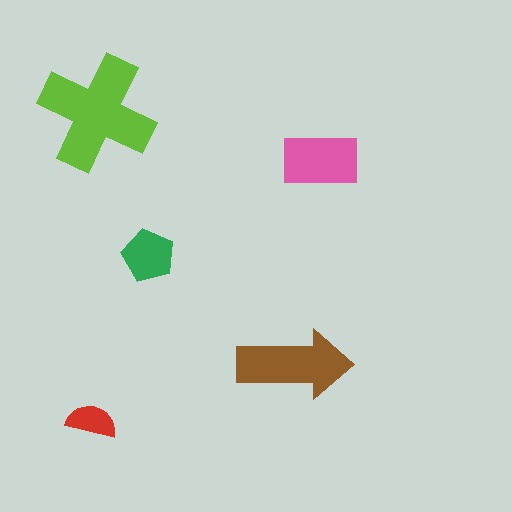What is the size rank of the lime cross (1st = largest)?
1st.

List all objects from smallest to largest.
The red semicircle, the green pentagon, the pink rectangle, the brown arrow, the lime cross.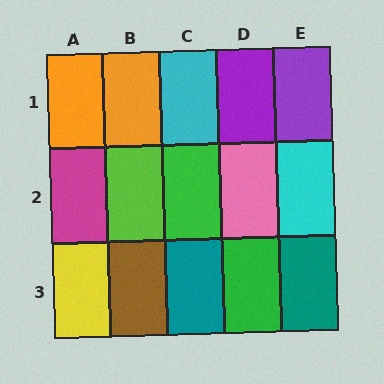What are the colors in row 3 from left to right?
Yellow, brown, teal, green, teal.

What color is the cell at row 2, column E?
Cyan.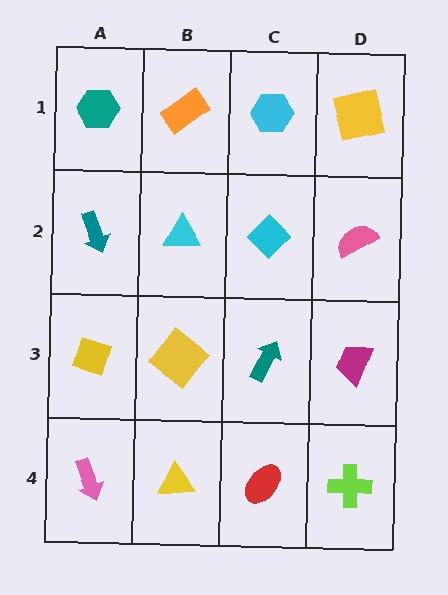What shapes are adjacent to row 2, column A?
A teal hexagon (row 1, column A), a yellow diamond (row 3, column A), a cyan triangle (row 2, column B).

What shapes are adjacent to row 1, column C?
A cyan diamond (row 2, column C), an orange rectangle (row 1, column B), a yellow square (row 1, column D).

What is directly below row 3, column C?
A red ellipse.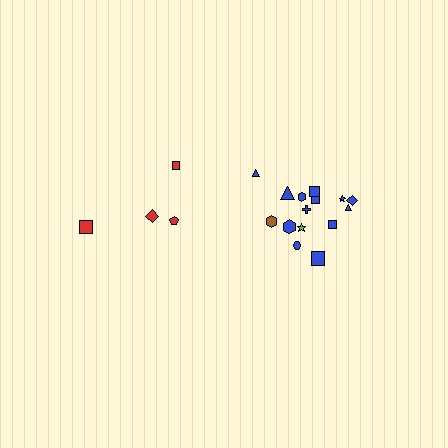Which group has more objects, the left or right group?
The right group.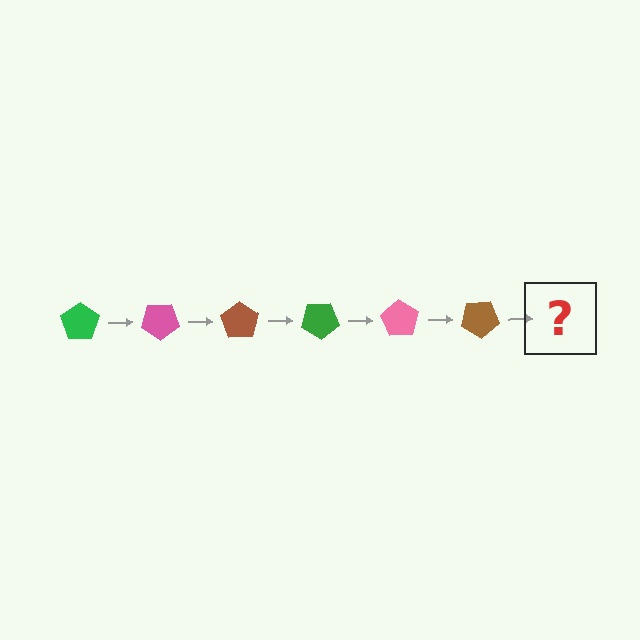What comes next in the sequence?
The next element should be a green pentagon, rotated 210 degrees from the start.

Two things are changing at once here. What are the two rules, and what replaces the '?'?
The two rules are that it rotates 35 degrees each step and the color cycles through green, pink, and brown. The '?' should be a green pentagon, rotated 210 degrees from the start.